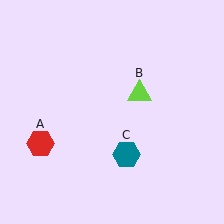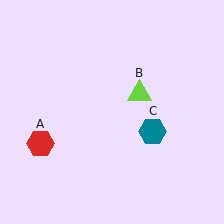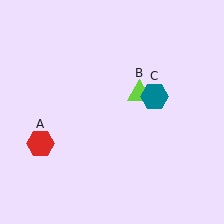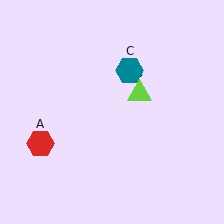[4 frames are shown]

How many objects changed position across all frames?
1 object changed position: teal hexagon (object C).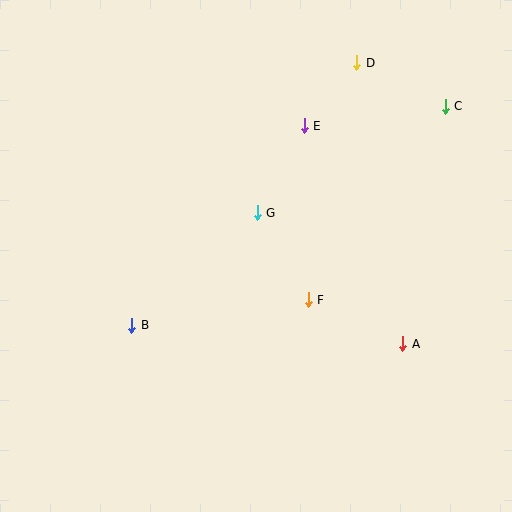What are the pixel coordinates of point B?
Point B is at (132, 325).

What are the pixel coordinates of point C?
Point C is at (445, 106).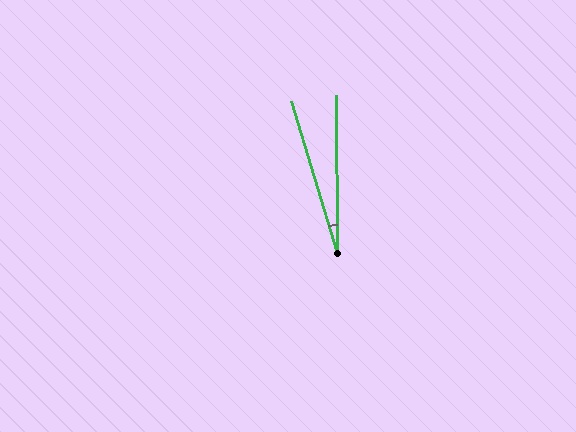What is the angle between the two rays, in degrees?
Approximately 16 degrees.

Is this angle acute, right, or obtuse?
It is acute.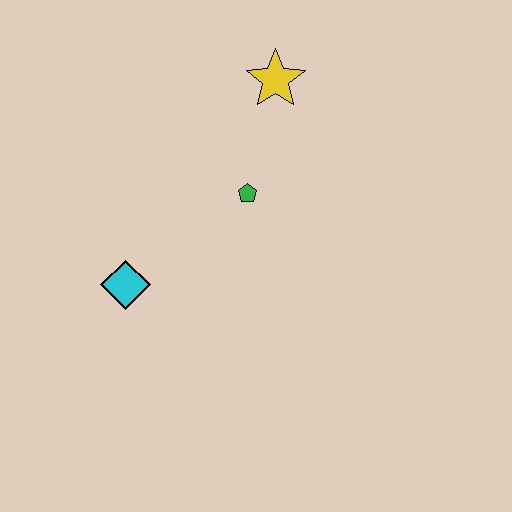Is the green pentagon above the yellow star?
No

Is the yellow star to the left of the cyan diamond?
No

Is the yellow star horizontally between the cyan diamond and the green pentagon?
No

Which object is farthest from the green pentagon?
The cyan diamond is farthest from the green pentagon.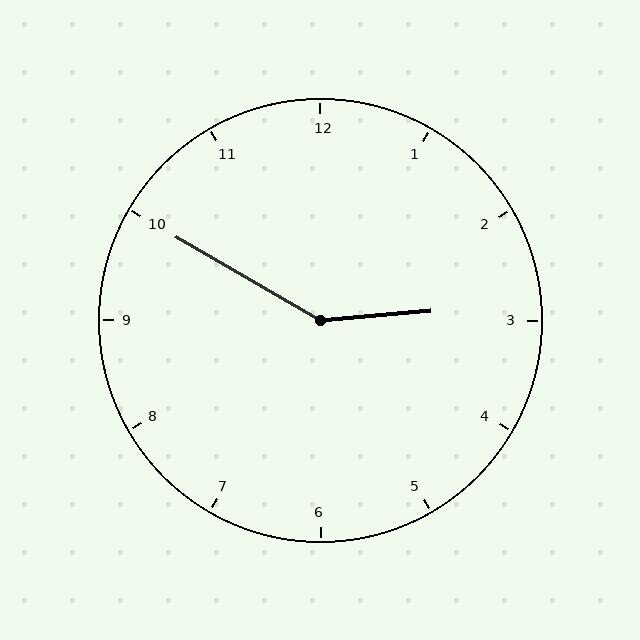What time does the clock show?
2:50.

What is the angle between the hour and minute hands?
Approximately 145 degrees.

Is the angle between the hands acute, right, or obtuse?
It is obtuse.